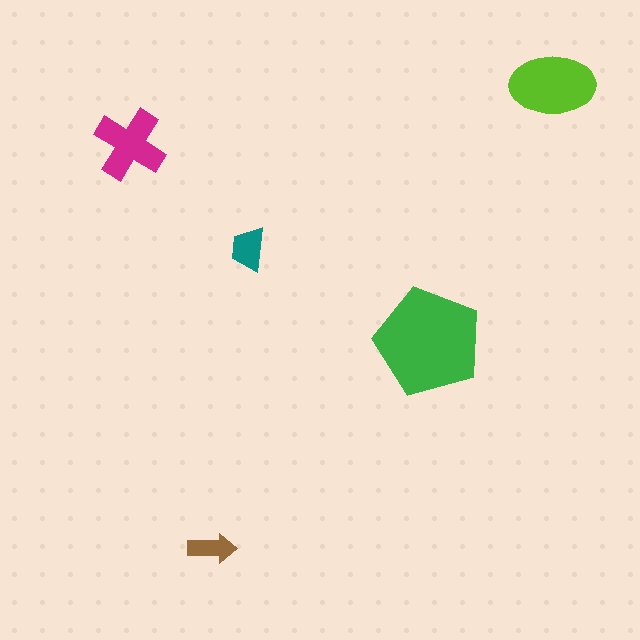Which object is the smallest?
The brown arrow.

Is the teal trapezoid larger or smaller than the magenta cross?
Smaller.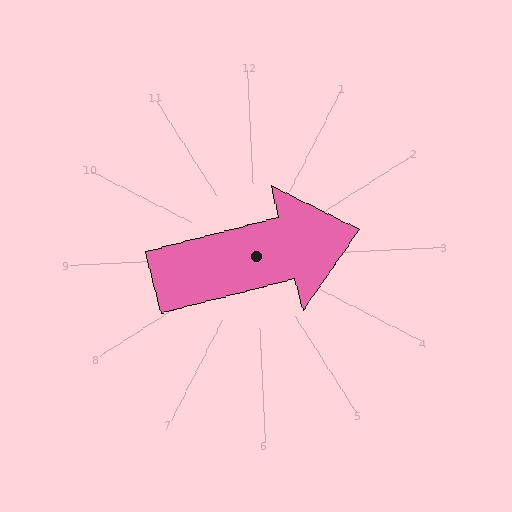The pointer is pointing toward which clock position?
Roughly 3 o'clock.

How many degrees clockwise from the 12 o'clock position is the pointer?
Approximately 78 degrees.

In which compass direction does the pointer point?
East.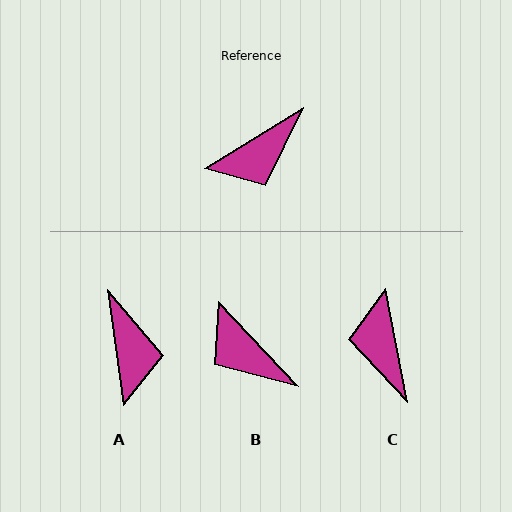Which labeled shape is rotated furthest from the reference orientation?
C, about 111 degrees away.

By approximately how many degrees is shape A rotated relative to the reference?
Approximately 66 degrees counter-clockwise.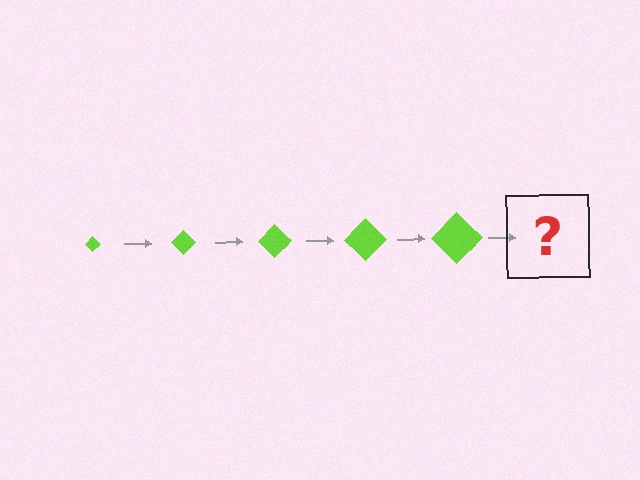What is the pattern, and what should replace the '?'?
The pattern is that the diamond gets progressively larger each step. The '?' should be a lime diamond, larger than the previous one.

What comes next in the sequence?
The next element should be a lime diamond, larger than the previous one.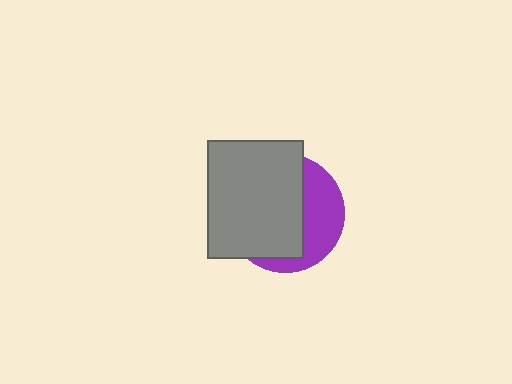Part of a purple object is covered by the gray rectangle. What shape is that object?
It is a circle.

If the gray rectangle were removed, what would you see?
You would see the complete purple circle.